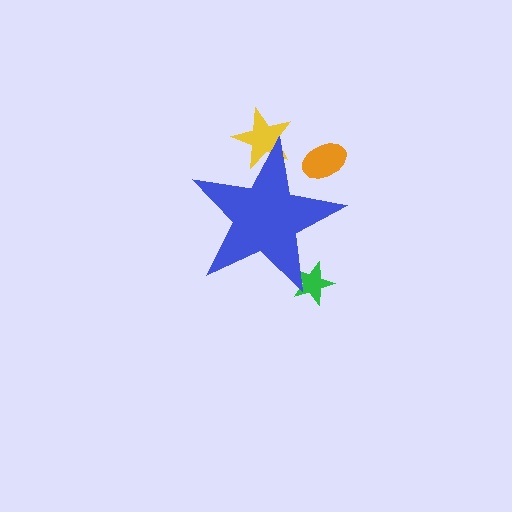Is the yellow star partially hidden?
Yes, the yellow star is partially hidden behind the blue star.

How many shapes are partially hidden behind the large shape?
3 shapes are partially hidden.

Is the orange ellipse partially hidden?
Yes, the orange ellipse is partially hidden behind the blue star.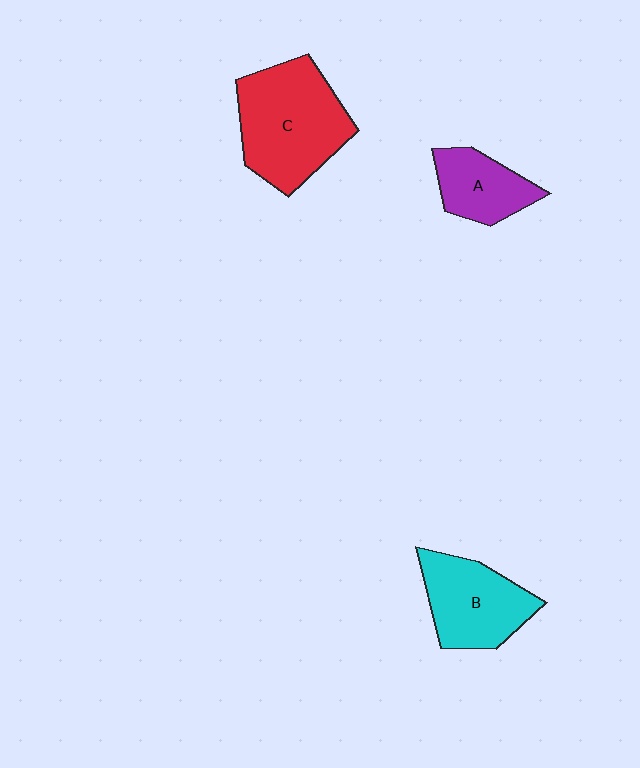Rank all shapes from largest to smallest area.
From largest to smallest: C (red), B (cyan), A (purple).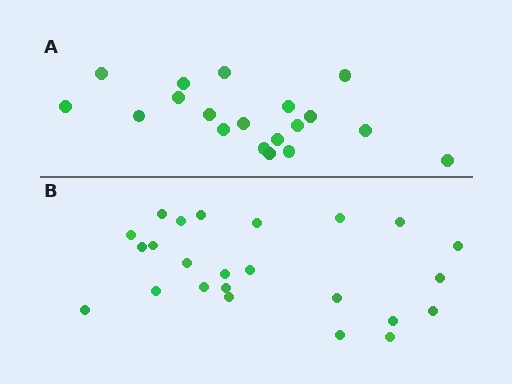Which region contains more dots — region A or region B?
Region B (the bottom region) has more dots.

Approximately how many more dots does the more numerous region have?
Region B has about 5 more dots than region A.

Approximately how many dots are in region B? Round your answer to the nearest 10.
About 20 dots. (The exact count is 24, which rounds to 20.)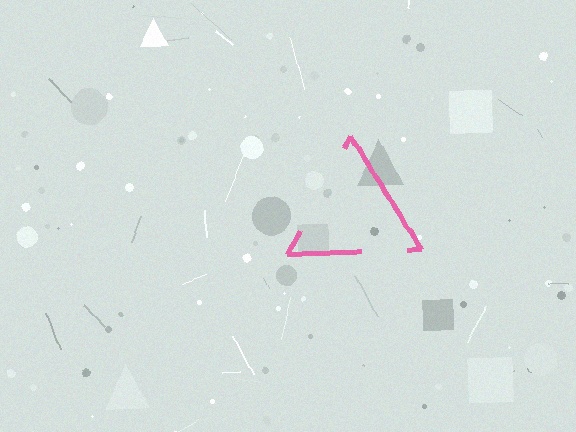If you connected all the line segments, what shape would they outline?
They would outline a triangle.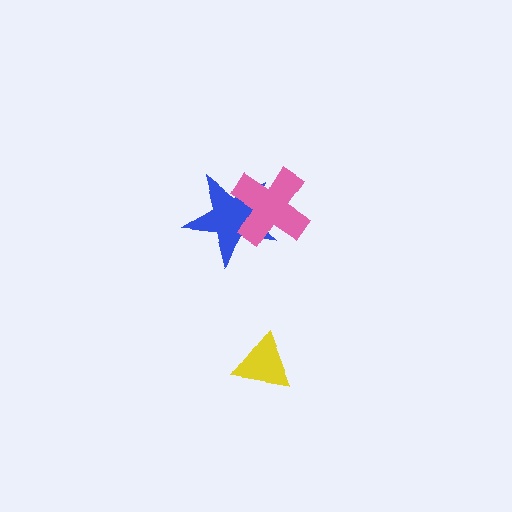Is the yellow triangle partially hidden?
No, no other shape covers it.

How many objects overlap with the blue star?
1 object overlaps with the blue star.